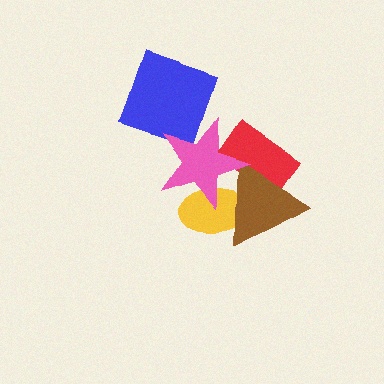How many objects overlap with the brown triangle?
3 objects overlap with the brown triangle.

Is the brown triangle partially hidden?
Yes, it is partially covered by another shape.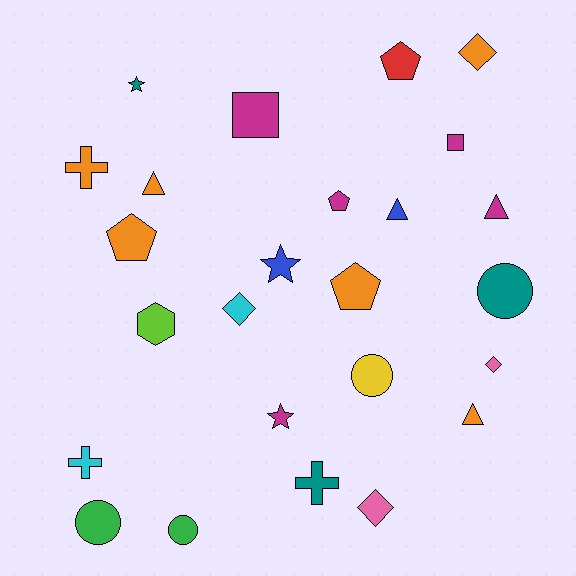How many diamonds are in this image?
There are 4 diamonds.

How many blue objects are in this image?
There are 2 blue objects.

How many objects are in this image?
There are 25 objects.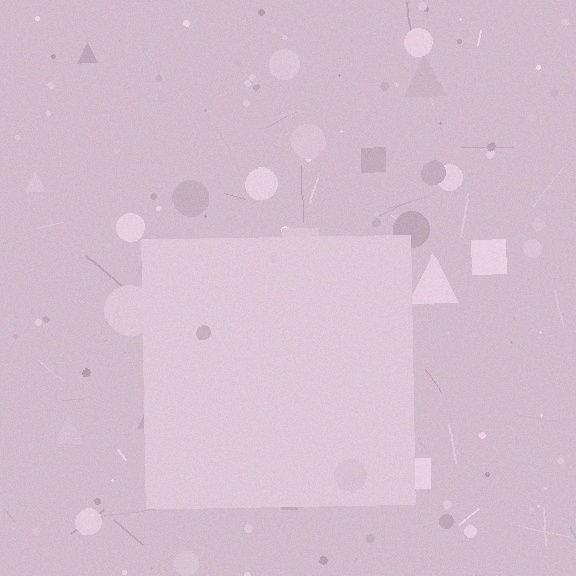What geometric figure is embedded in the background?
A square is embedded in the background.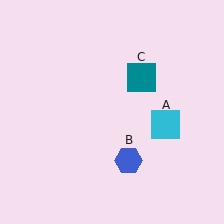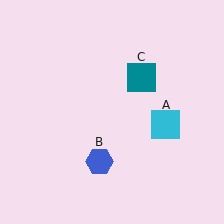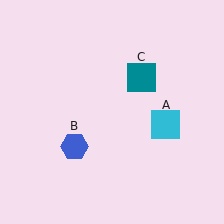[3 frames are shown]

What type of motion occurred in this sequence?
The blue hexagon (object B) rotated clockwise around the center of the scene.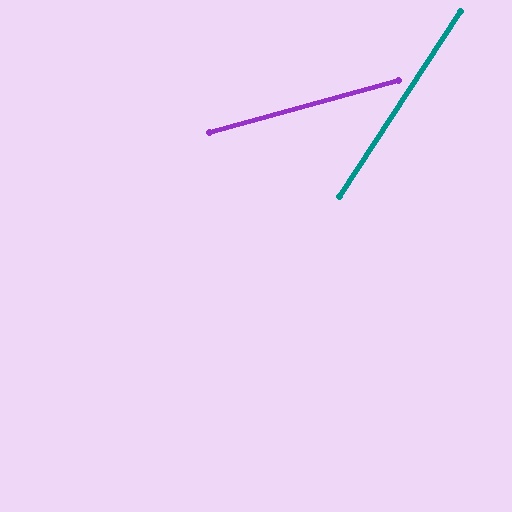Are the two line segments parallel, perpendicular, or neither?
Neither parallel nor perpendicular — they differ by about 41°.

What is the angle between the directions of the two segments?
Approximately 41 degrees.